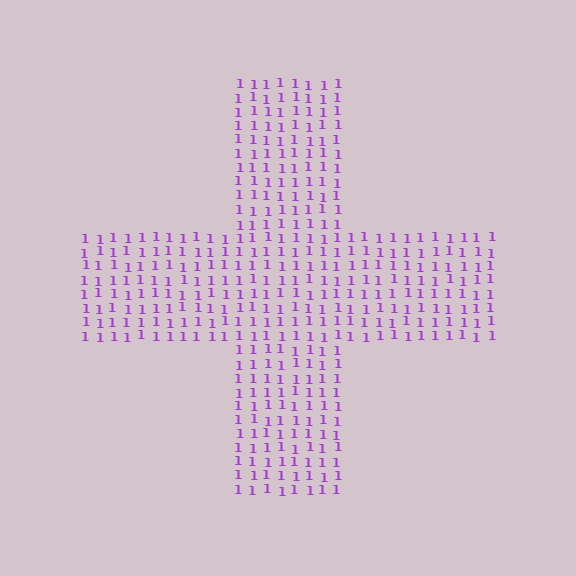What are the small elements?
The small elements are digit 1's.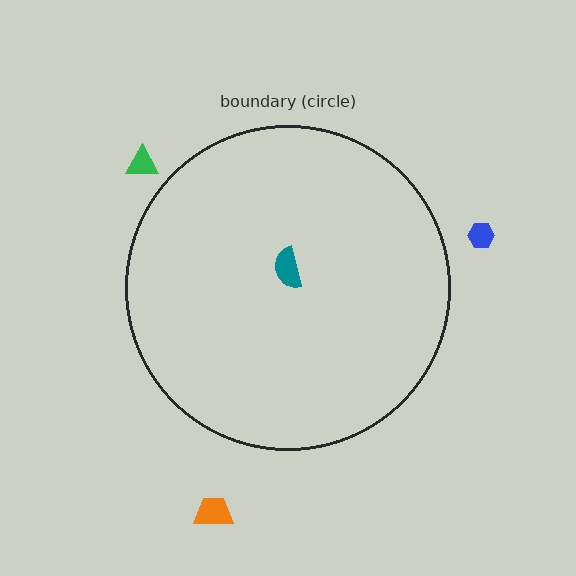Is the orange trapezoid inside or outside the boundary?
Outside.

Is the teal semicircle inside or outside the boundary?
Inside.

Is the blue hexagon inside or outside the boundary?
Outside.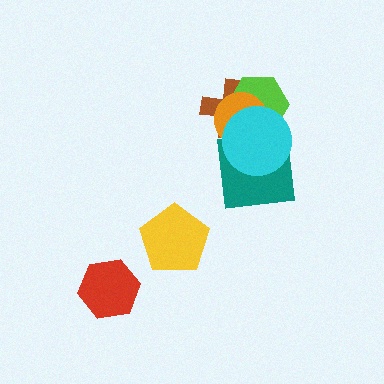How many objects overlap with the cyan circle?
4 objects overlap with the cyan circle.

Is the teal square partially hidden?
Yes, it is partially covered by another shape.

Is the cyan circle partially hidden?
No, no other shape covers it.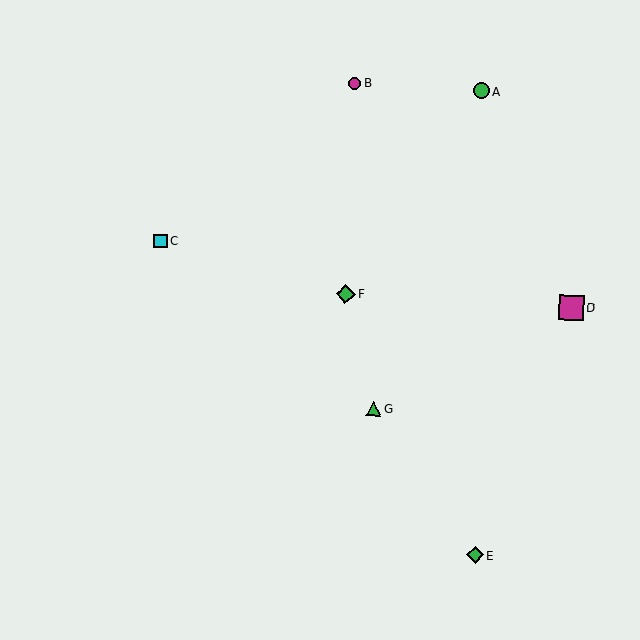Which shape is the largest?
The magenta square (labeled D) is the largest.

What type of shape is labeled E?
Shape E is a green diamond.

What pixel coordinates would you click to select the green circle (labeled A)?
Click at (482, 91) to select the green circle A.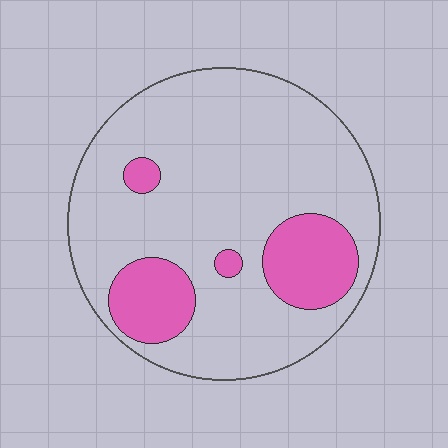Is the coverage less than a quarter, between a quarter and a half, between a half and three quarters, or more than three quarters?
Less than a quarter.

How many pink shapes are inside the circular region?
4.